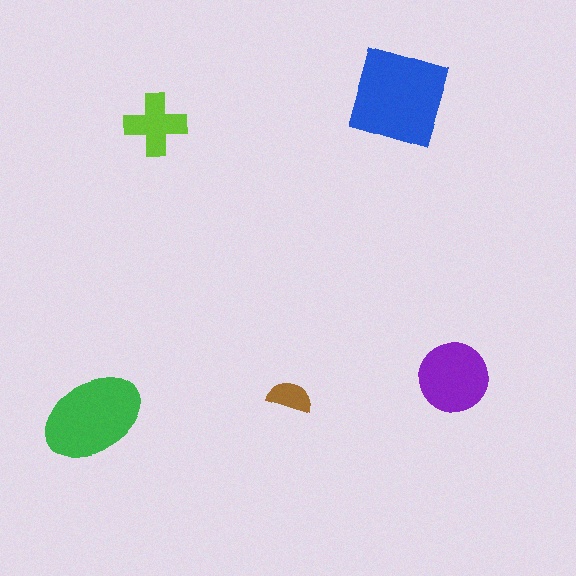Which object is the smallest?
The brown semicircle.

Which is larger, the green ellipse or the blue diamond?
The blue diamond.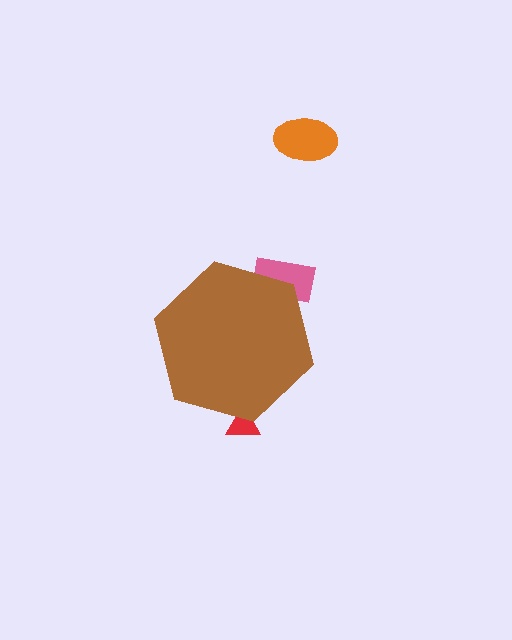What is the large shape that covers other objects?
A brown hexagon.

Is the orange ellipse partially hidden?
No, the orange ellipse is fully visible.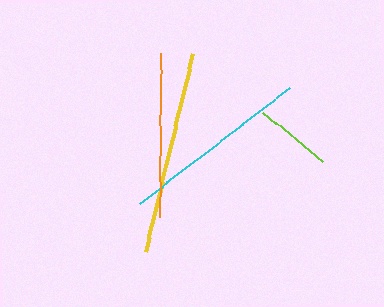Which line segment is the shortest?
The lime line is the shortest at approximately 78 pixels.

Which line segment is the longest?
The yellow line is the longest at approximately 203 pixels.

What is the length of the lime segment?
The lime segment is approximately 78 pixels long.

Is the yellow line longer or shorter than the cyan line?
The yellow line is longer than the cyan line.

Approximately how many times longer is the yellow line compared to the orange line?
The yellow line is approximately 1.2 times the length of the orange line.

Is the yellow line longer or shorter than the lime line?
The yellow line is longer than the lime line.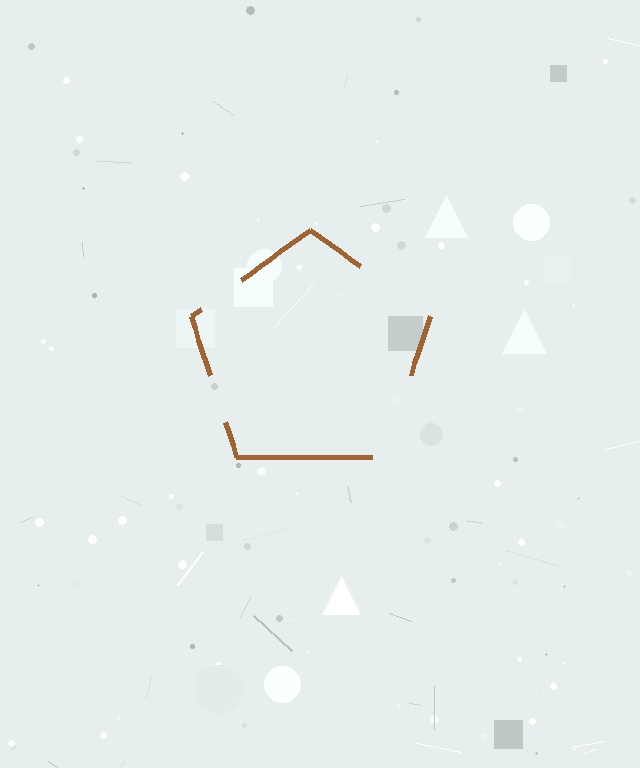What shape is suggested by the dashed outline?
The dashed outline suggests a pentagon.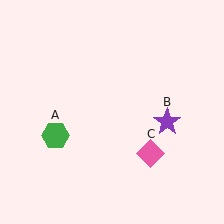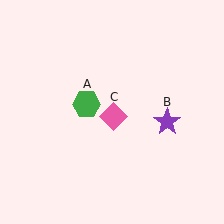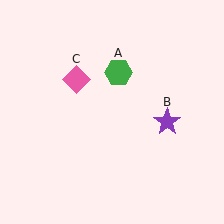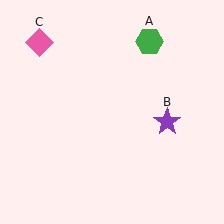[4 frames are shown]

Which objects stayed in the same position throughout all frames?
Purple star (object B) remained stationary.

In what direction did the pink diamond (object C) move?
The pink diamond (object C) moved up and to the left.